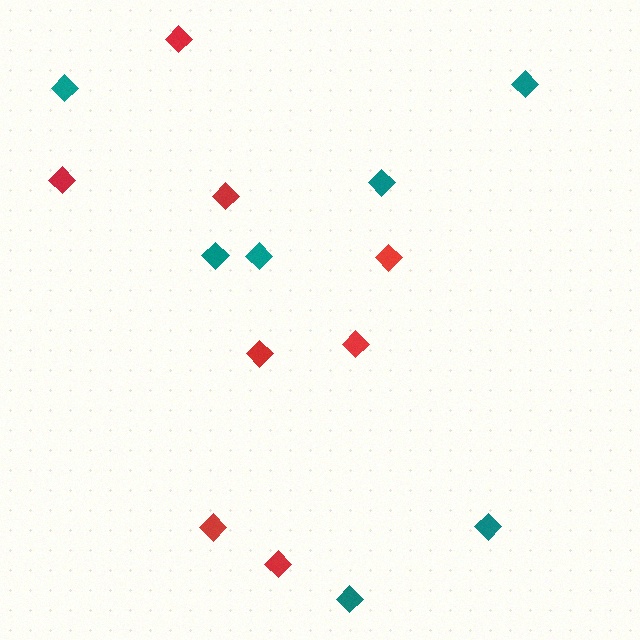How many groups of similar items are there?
There are 2 groups: one group of red diamonds (8) and one group of teal diamonds (7).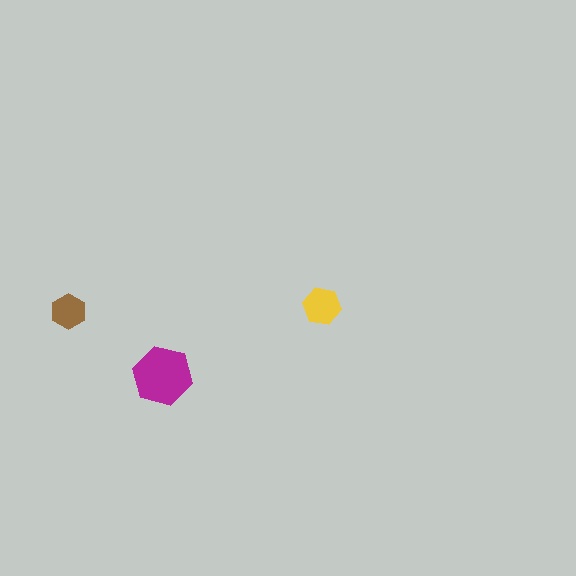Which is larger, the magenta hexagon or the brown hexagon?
The magenta one.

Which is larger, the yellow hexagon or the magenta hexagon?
The magenta one.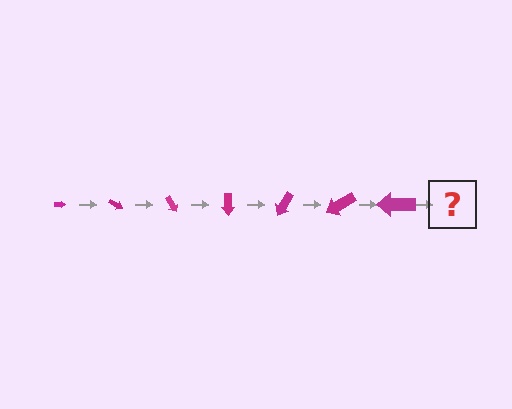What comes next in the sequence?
The next element should be an arrow, larger than the previous one and rotated 210 degrees from the start.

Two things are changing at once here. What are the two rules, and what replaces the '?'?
The two rules are that the arrow grows larger each step and it rotates 30 degrees each step. The '?' should be an arrow, larger than the previous one and rotated 210 degrees from the start.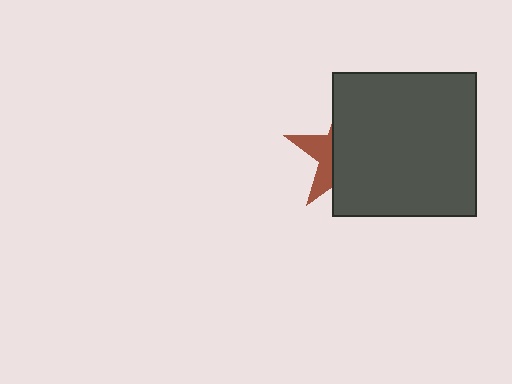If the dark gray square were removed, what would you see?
You would see the complete brown star.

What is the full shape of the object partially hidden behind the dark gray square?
The partially hidden object is a brown star.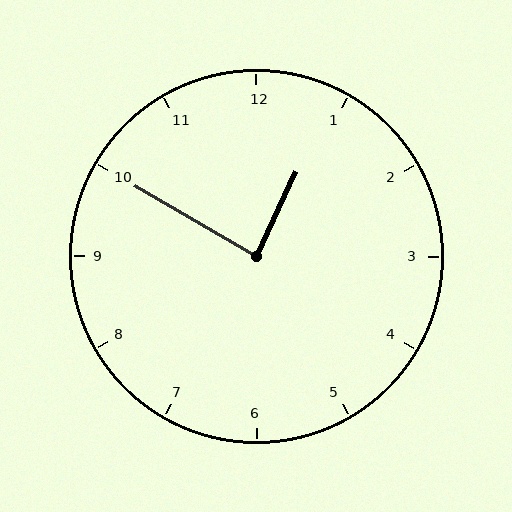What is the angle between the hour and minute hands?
Approximately 85 degrees.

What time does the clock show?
12:50.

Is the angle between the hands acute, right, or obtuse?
It is right.